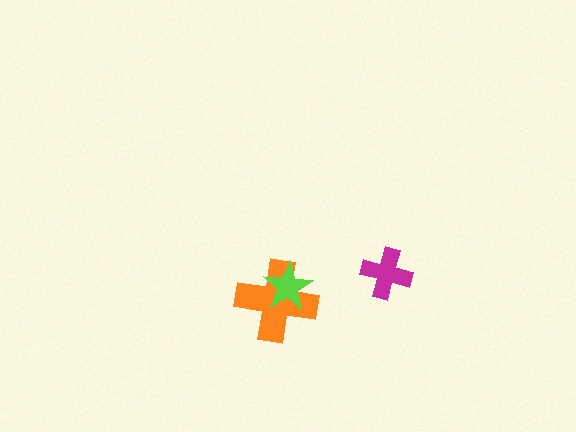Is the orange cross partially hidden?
Yes, it is partially covered by another shape.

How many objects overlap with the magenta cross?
0 objects overlap with the magenta cross.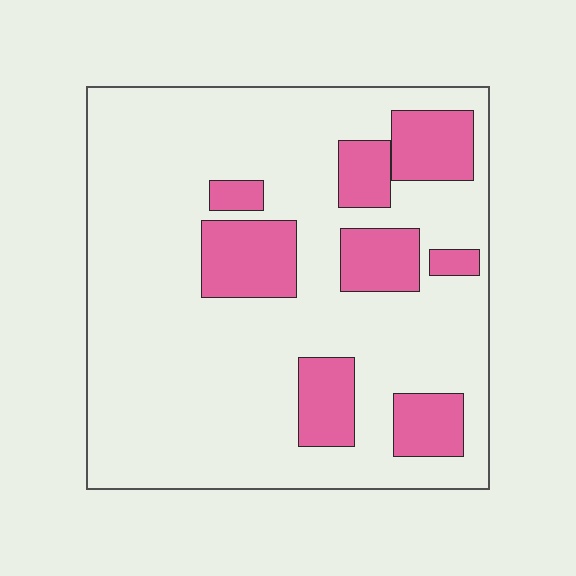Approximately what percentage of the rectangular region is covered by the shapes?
Approximately 20%.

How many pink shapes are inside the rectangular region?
8.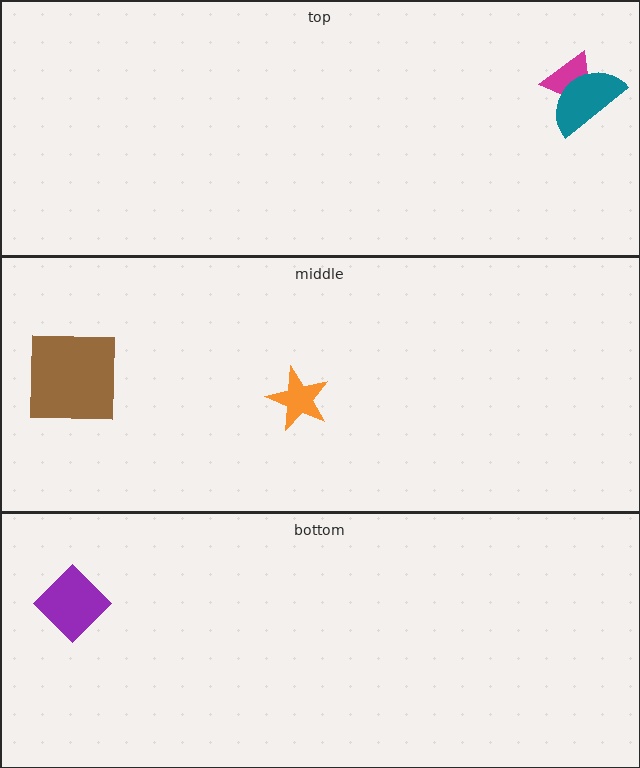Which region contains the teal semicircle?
The top region.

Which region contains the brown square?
The middle region.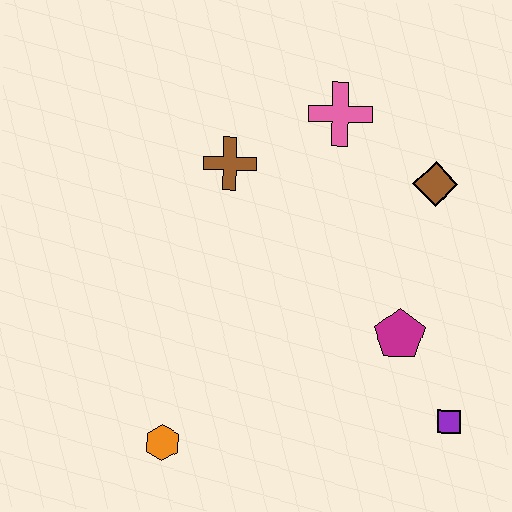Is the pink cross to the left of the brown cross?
No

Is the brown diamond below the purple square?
No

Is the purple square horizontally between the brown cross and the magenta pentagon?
No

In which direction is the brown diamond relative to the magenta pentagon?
The brown diamond is above the magenta pentagon.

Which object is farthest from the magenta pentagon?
The orange hexagon is farthest from the magenta pentagon.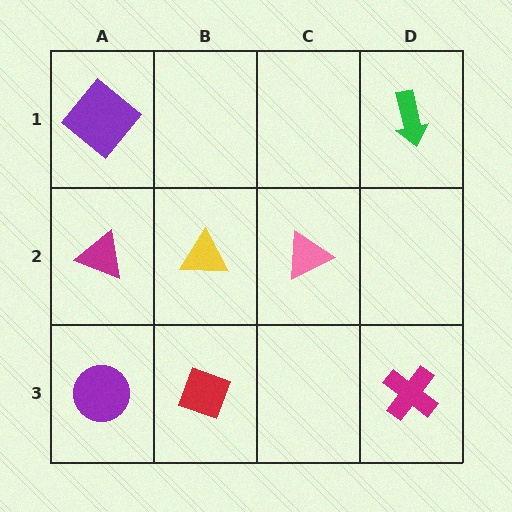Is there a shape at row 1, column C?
No, that cell is empty.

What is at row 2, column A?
A magenta triangle.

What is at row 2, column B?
A yellow triangle.